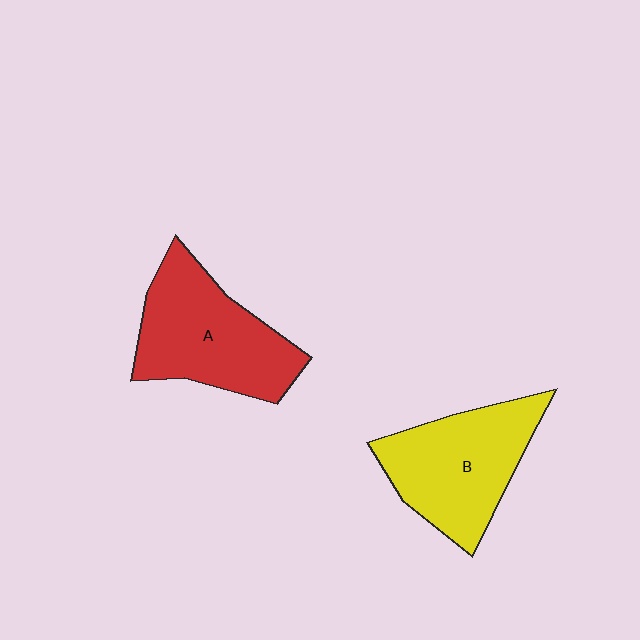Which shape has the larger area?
Shape A (red).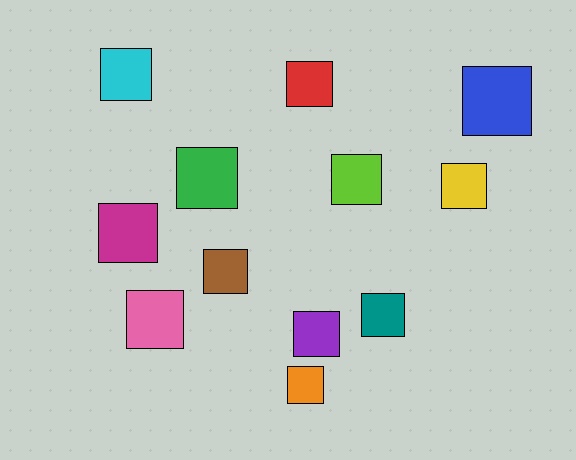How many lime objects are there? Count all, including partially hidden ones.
There is 1 lime object.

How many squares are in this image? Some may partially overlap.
There are 12 squares.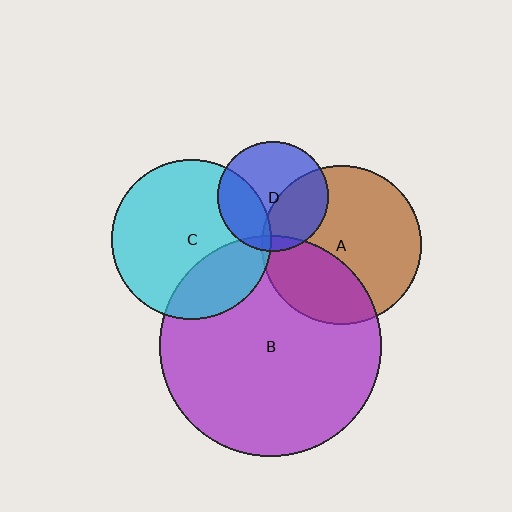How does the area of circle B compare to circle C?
Approximately 1.9 times.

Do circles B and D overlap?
Yes.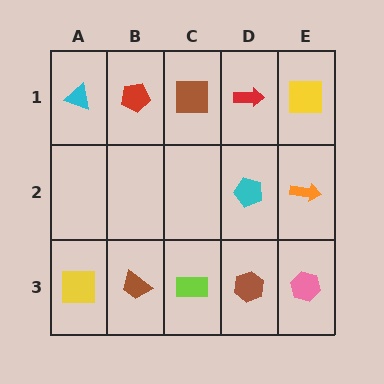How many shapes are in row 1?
5 shapes.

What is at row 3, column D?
A brown hexagon.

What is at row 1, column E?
A yellow square.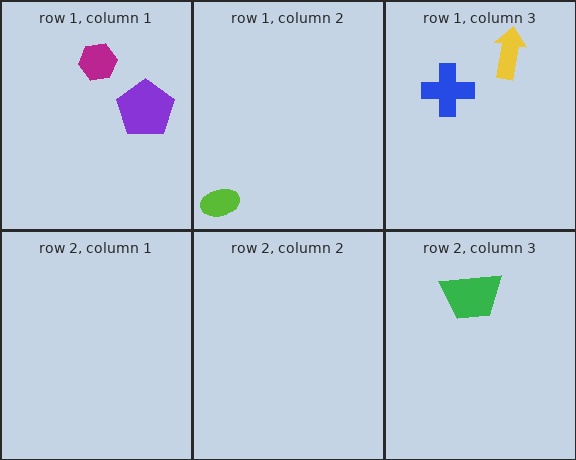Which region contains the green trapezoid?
The row 2, column 3 region.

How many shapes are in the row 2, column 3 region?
1.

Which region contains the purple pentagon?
The row 1, column 1 region.